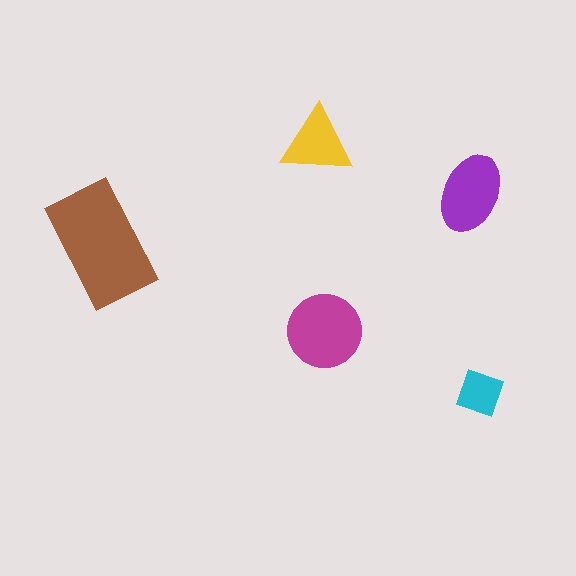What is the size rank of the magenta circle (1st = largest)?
2nd.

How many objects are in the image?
There are 5 objects in the image.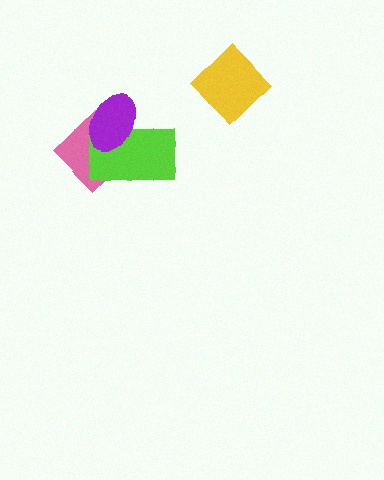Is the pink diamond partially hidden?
Yes, it is partially covered by another shape.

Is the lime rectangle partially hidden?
Yes, it is partially covered by another shape.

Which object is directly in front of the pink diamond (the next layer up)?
The lime rectangle is directly in front of the pink diamond.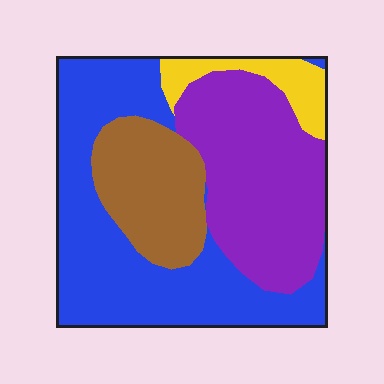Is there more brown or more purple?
Purple.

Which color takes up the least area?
Yellow, at roughly 10%.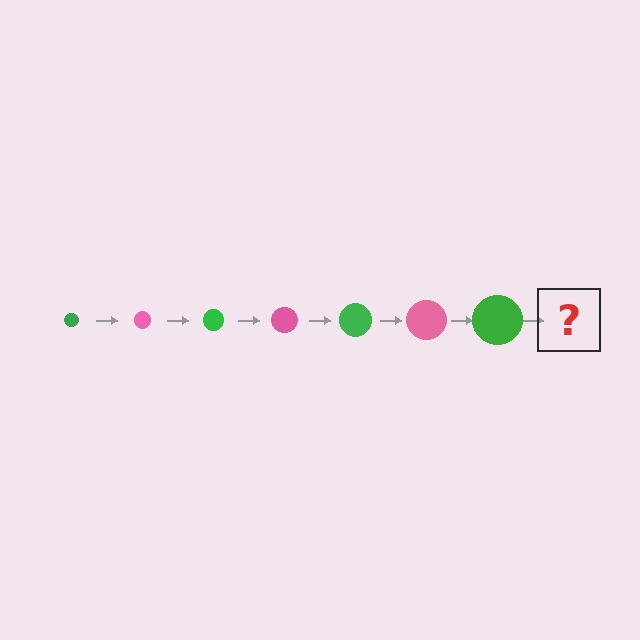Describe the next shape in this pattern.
It should be a pink circle, larger than the previous one.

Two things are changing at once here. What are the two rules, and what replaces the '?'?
The two rules are that the circle grows larger each step and the color cycles through green and pink. The '?' should be a pink circle, larger than the previous one.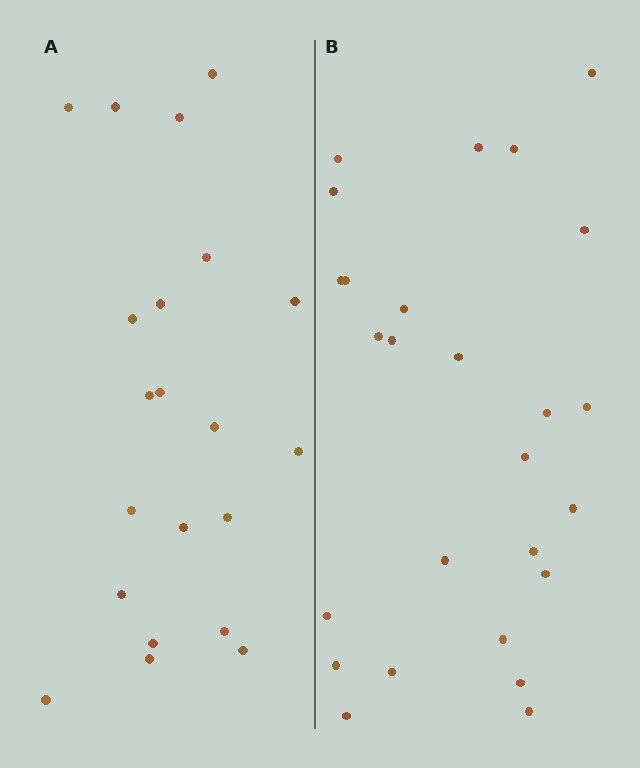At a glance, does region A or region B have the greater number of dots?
Region B (the right region) has more dots.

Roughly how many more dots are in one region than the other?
Region B has about 5 more dots than region A.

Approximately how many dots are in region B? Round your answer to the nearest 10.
About 30 dots. (The exact count is 26, which rounds to 30.)